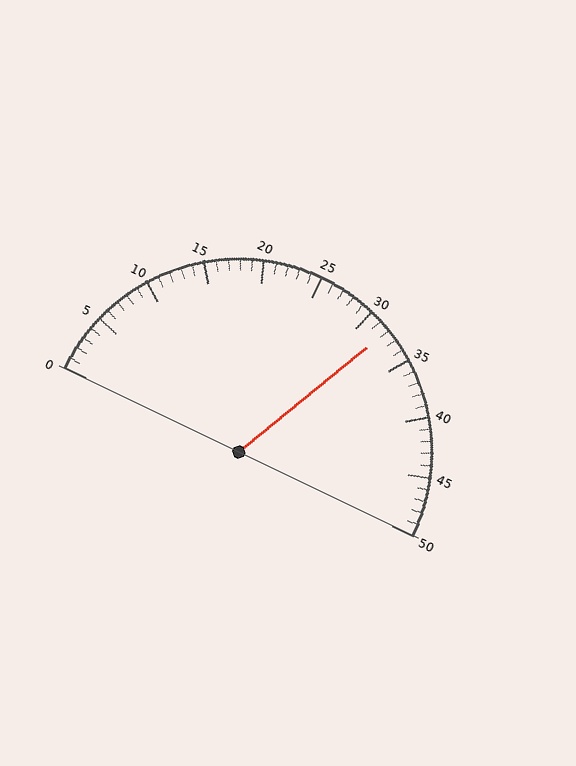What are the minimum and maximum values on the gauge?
The gauge ranges from 0 to 50.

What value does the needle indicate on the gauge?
The needle indicates approximately 32.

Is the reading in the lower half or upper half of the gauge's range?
The reading is in the upper half of the range (0 to 50).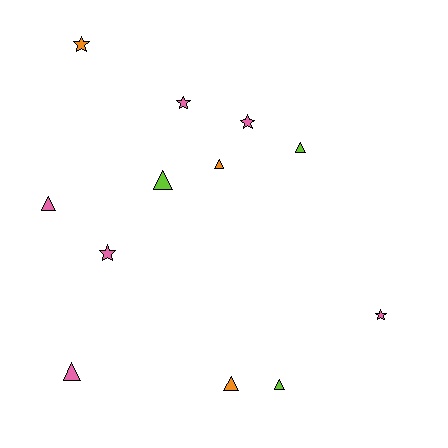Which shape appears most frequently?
Triangle, with 7 objects.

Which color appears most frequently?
Pink, with 6 objects.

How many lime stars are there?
There are no lime stars.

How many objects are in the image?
There are 12 objects.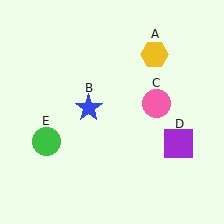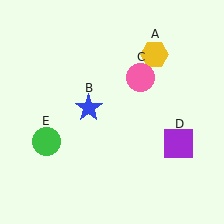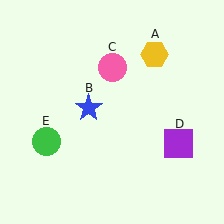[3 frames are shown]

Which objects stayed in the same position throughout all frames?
Yellow hexagon (object A) and blue star (object B) and purple square (object D) and green circle (object E) remained stationary.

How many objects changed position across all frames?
1 object changed position: pink circle (object C).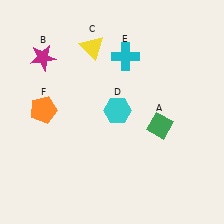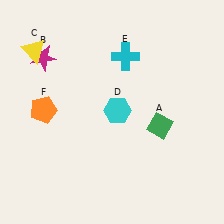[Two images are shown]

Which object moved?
The yellow triangle (C) moved left.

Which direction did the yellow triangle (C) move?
The yellow triangle (C) moved left.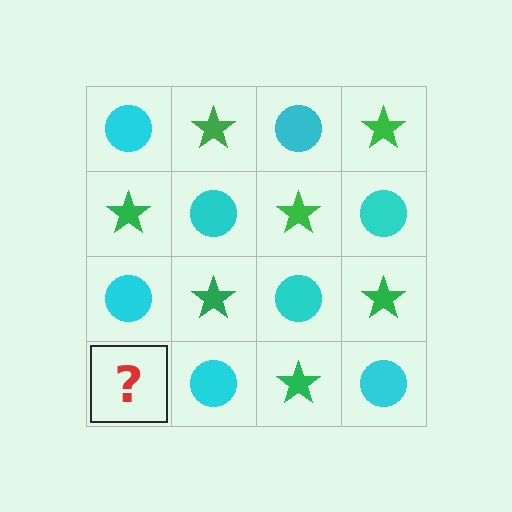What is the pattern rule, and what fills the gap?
The rule is that it alternates cyan circle and green star in a checkerboard pattern. The gap should be filled with a green star.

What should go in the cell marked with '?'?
The missing cell should contain a green star.